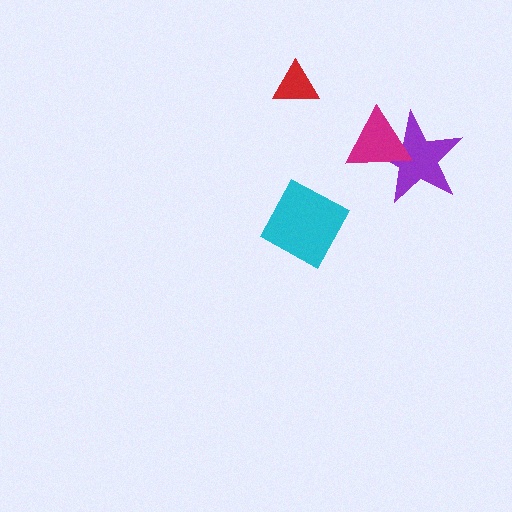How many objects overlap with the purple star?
1 object overlaps with the purple star.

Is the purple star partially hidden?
Yes, it is partially covered by another shape.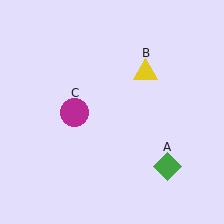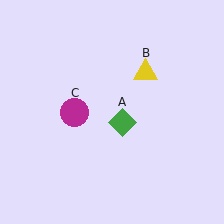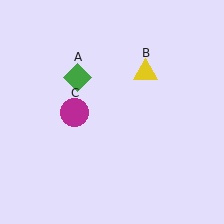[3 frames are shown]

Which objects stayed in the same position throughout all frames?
Yellow triangle (object B) and magenta circle (object C) remained stationary.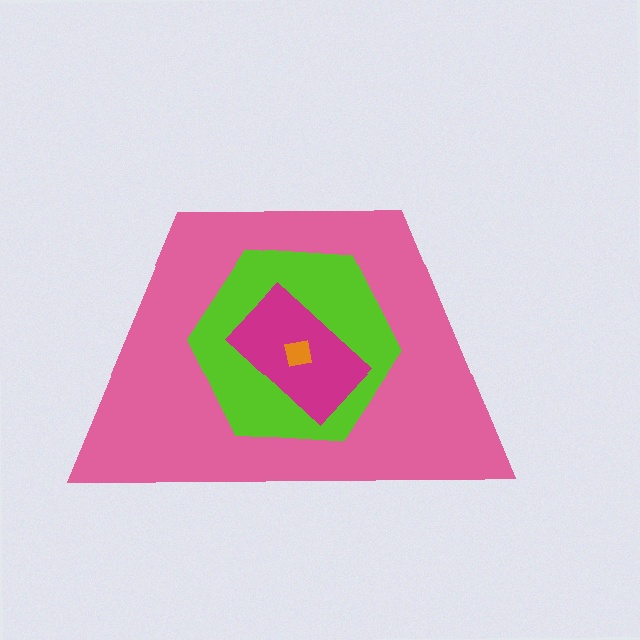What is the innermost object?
The orange square.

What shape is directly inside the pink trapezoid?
The lime hexagon.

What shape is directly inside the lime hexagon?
The magenta rectangle.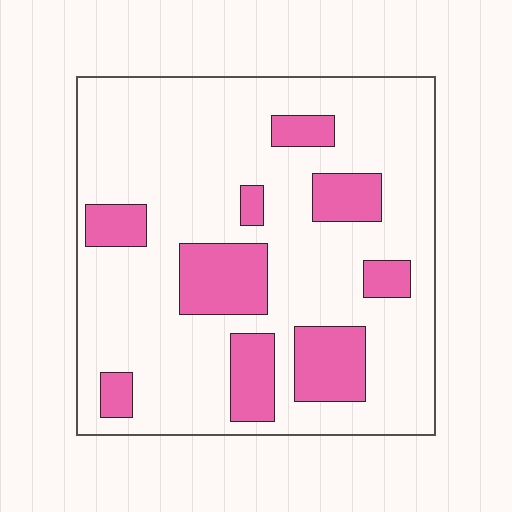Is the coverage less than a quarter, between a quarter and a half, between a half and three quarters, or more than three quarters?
Less than a quarter.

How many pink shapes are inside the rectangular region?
9.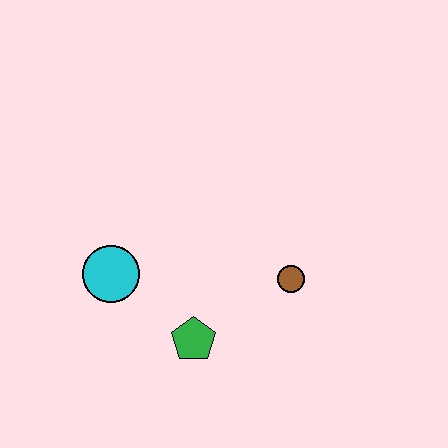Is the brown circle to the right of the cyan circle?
Yes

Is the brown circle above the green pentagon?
Yes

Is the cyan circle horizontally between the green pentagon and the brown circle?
No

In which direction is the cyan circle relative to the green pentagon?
The cyan circle is to the left of the green pentagon.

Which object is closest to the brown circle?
The green pentagon is closest to the brown circle.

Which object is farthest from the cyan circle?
The brown circle is farthest from the cyan circle.